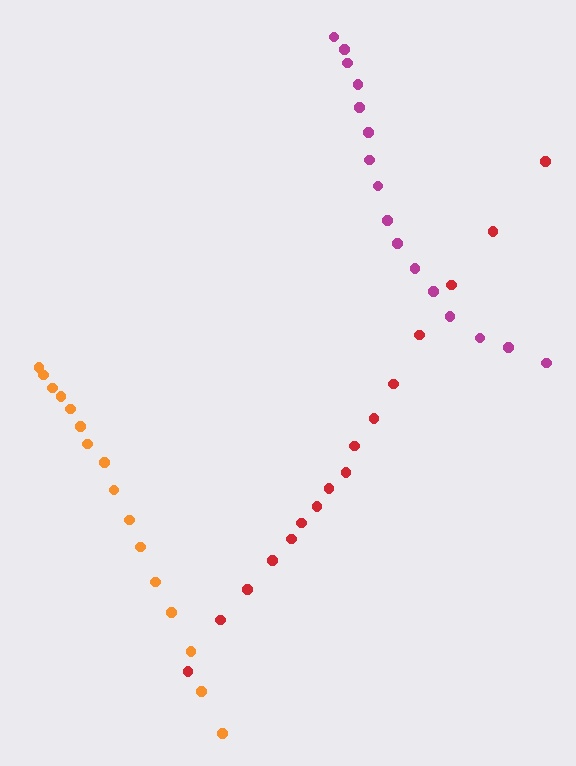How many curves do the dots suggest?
There are 3 distinct paths.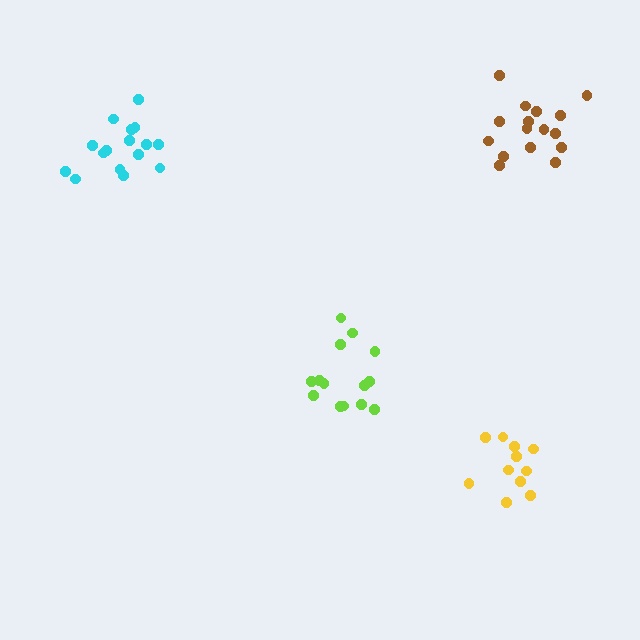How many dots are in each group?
Group 1: 14 dots, Group 2: 16 dots, Group 3: 16 dots, Group 4: 11 dots (57 total).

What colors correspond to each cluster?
The clusters are colored: lime, brown, cyan, yellow.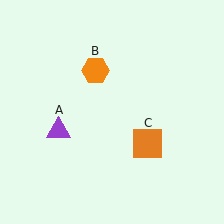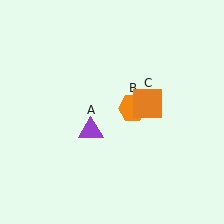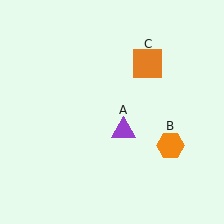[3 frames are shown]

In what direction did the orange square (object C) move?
The orange square (object C) moved up.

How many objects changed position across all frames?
3 objects changed position: purple triangle (object A), orange hexagon (object B), orange square (object C).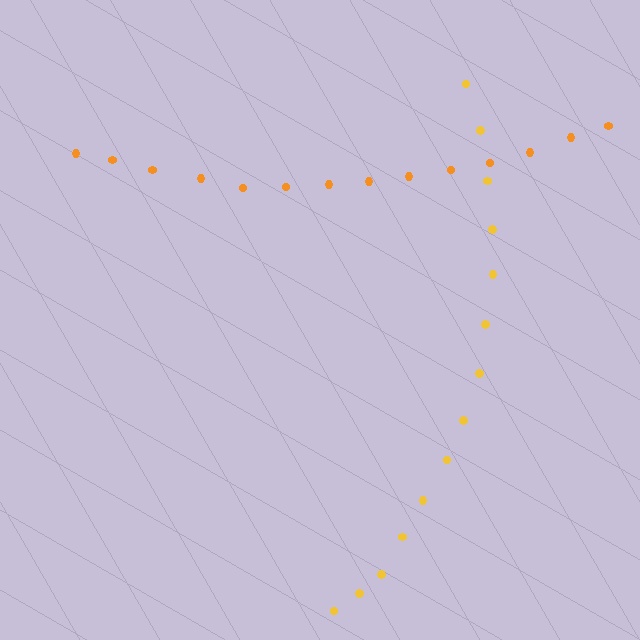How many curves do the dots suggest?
There are 2 distinct paths.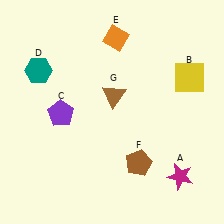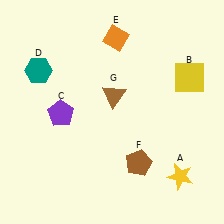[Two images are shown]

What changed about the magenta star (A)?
In Image 1, A is magenta. In Image 2, it changed to yellow.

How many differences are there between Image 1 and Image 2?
There is 1 difference between the two images.